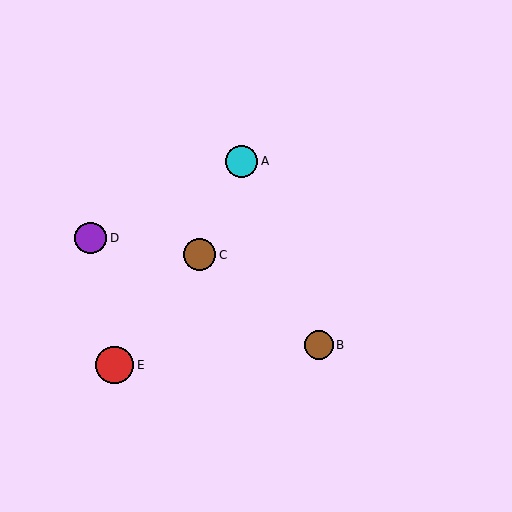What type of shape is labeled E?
Shape E is a red circle.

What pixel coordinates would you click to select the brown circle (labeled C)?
Click at (200, 255) to select the brown circle C.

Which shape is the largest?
The red circle (labeled E) is the largest.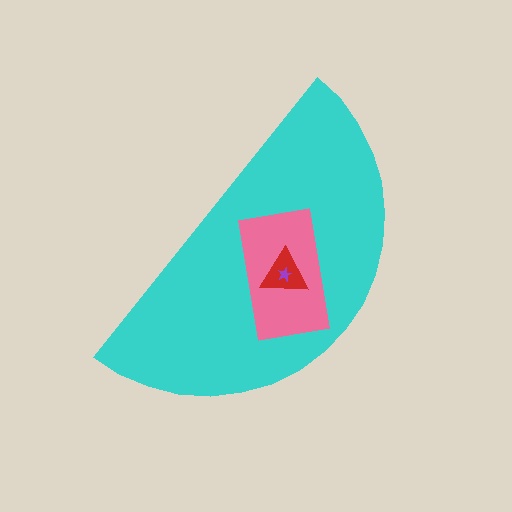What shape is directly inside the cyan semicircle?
The pink rectangle.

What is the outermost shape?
The cyan semicircle.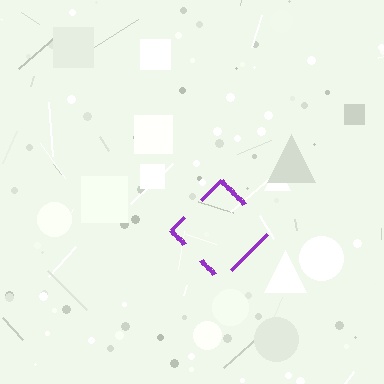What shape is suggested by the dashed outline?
The dashed outline suggests a diamond.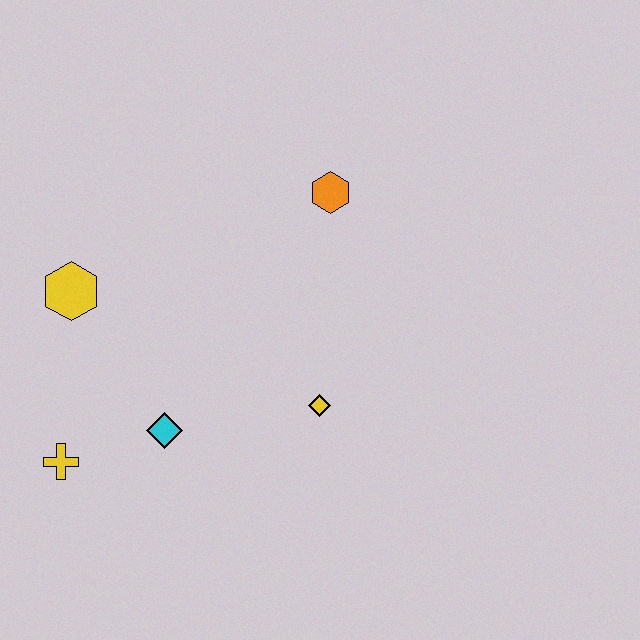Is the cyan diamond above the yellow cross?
Yes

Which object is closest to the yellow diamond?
The cyan diamond is closest to the yellow diamond.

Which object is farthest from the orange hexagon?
The yellow cross is farthest from the orange hexagon.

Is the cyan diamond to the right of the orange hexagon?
No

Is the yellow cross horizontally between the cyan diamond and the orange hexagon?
No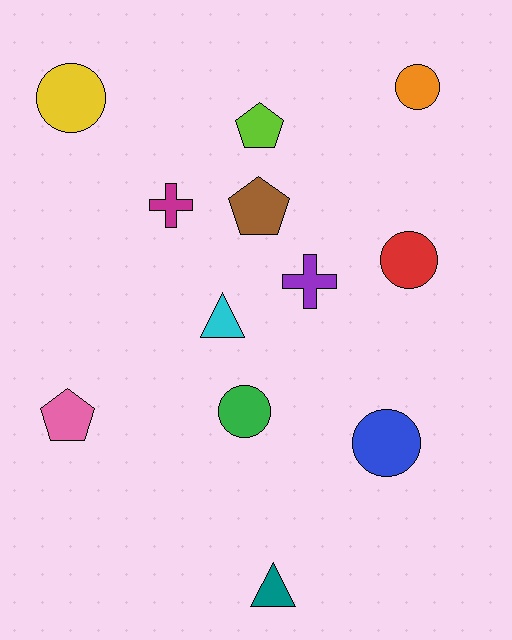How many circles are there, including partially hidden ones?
There are 5 circles.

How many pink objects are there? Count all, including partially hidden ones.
There is 1 pink object.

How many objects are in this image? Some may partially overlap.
There are 12 objects.